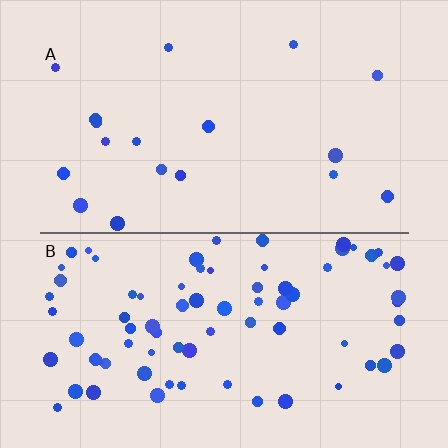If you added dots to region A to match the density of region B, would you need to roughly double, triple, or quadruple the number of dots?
Approximately quadruple.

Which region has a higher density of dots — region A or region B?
B (the bottom).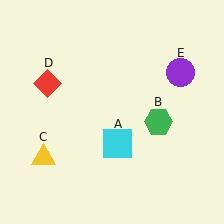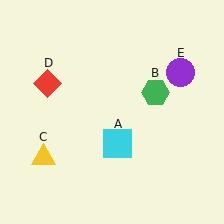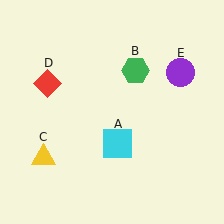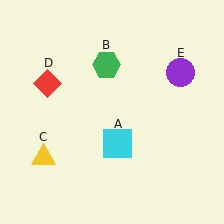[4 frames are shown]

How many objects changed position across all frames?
1 object changed position: green hexagon (object B).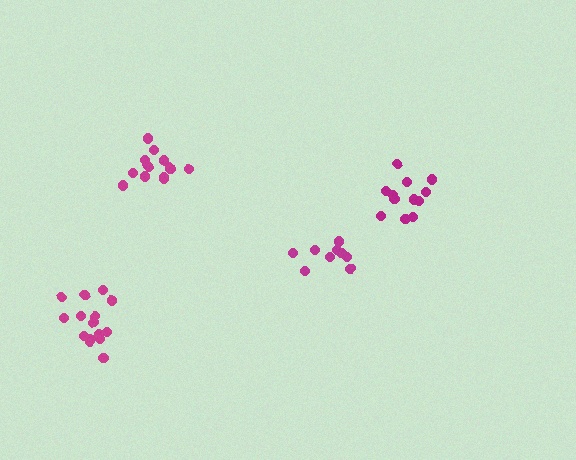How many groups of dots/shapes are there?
There are 4 groups.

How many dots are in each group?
Group 1: 15 dots, Group 2: 14 dots, Group 3: 12 dots, Group 4: 10 dots (51 total).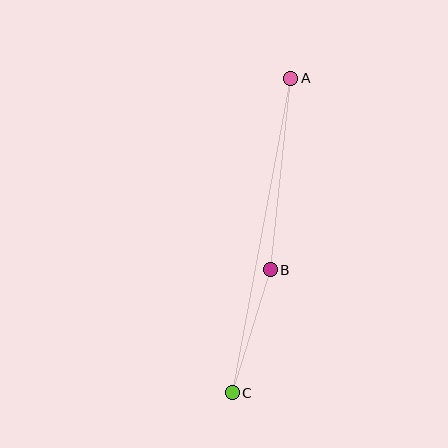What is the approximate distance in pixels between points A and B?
The distance between A and B is approximately 193 pixels.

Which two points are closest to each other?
Points B and C are closest to each other.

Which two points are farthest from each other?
Points A and C are farthest from each other.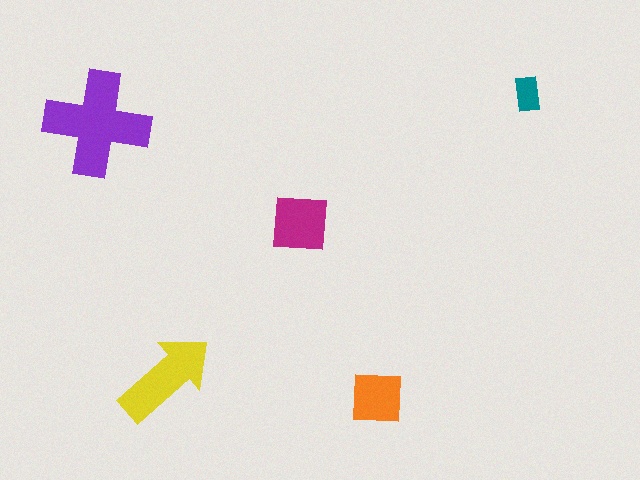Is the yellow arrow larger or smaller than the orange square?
Larger.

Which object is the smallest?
The teal rectangle.